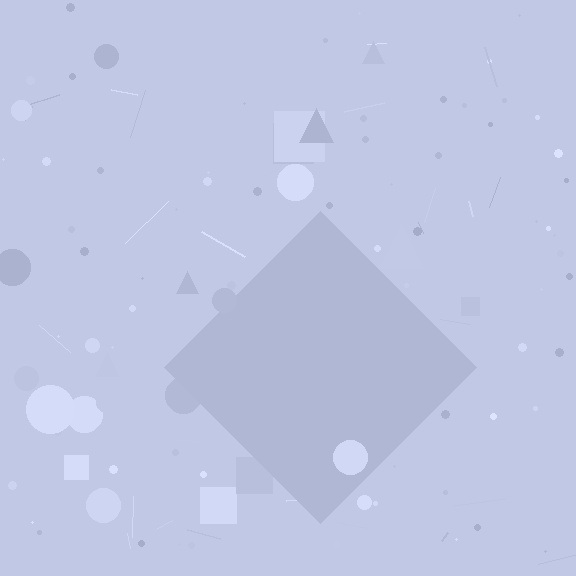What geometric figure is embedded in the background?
A diamond is embedded in the background.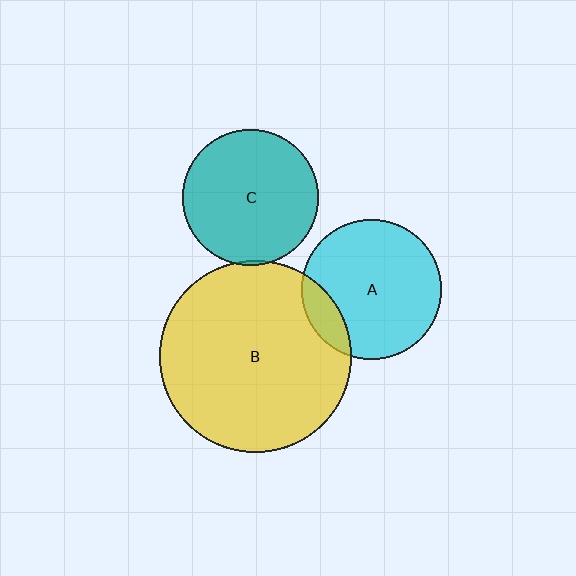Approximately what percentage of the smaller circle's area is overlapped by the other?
Approximately 5%.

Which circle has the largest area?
Circle B (yellow).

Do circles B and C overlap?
Yes.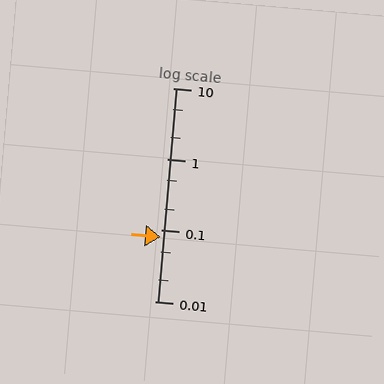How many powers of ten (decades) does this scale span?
The scale spans 3 decades, from 0.01 to 10.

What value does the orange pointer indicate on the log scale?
The pointer indicates approximately 0.081.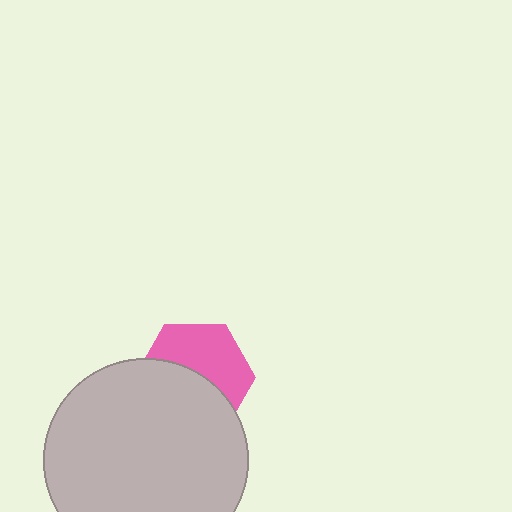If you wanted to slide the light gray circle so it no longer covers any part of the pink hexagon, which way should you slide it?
Slide it down — that is the most direct way to separate the two shapes.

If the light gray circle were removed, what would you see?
You would see the complete pink hexagon.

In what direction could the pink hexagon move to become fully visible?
The pink hexagon could move up. That would shift it out from behind the light gray circle entirely.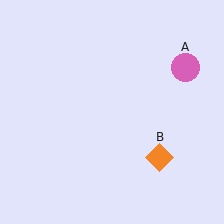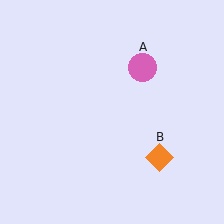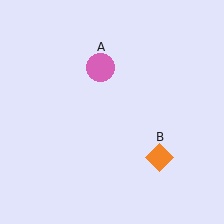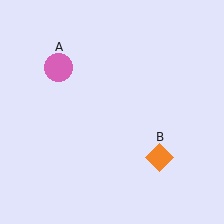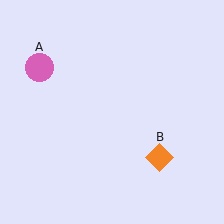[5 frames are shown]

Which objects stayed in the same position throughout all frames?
Orange diamond (object B) remained stationary.